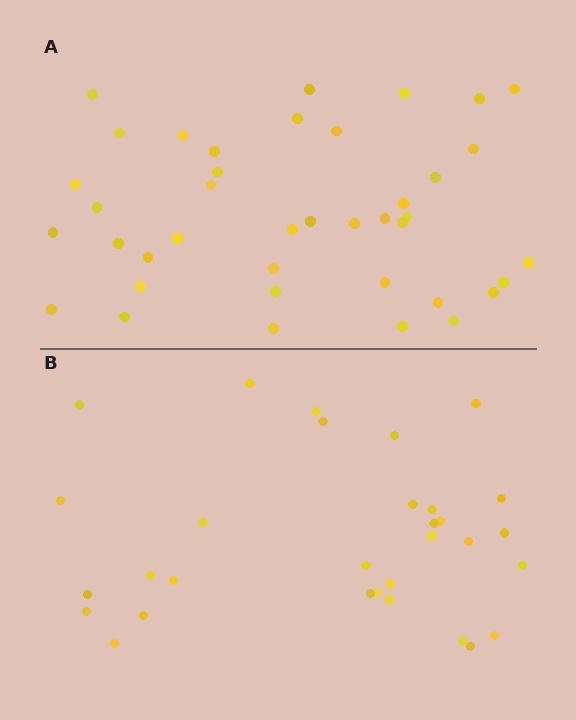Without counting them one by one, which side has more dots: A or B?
Region A (the top region) has more dots.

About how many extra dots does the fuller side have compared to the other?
Region A has roughly 8 or so more dots than region B.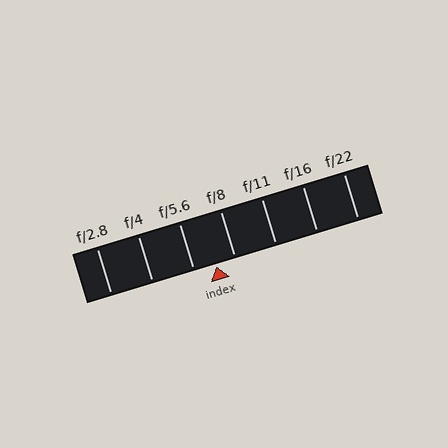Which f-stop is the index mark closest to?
The index mark is closest to f/8.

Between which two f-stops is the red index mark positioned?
The index mark is between f/5.6 and f/8.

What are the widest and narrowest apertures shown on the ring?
The widest aperture shown is f/2.8 and the narrowest is f/22.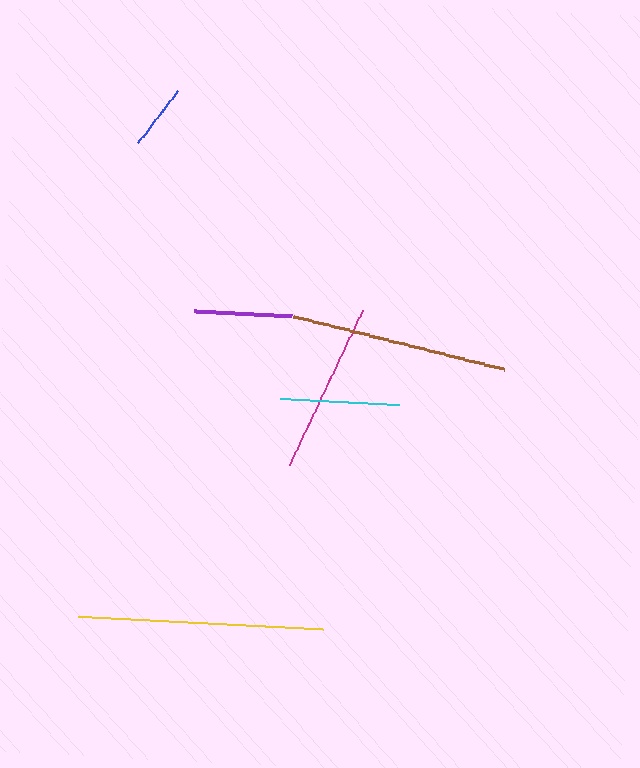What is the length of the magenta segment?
The magenta segment is approximately 171 pixels long.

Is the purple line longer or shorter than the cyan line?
The cyan line is longer than the purple line.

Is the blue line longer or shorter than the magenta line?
The magenta line is longer than the blue line.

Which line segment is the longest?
The yellow line is the longest at approximately 246 pixels.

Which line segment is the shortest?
The blue line is the shortest at approximately 66 pixels.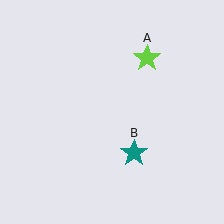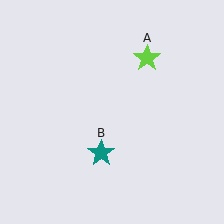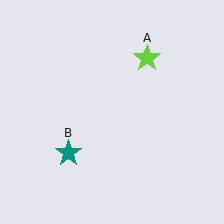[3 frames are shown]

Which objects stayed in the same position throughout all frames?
Lime star (object A) remained stationary.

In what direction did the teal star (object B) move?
The teal star (object B) moved left.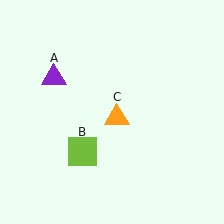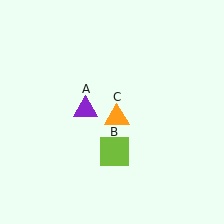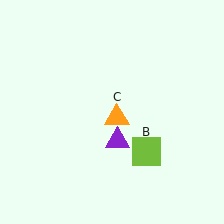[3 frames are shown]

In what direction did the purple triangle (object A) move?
The purple triangle (object A) moved down and to the right.